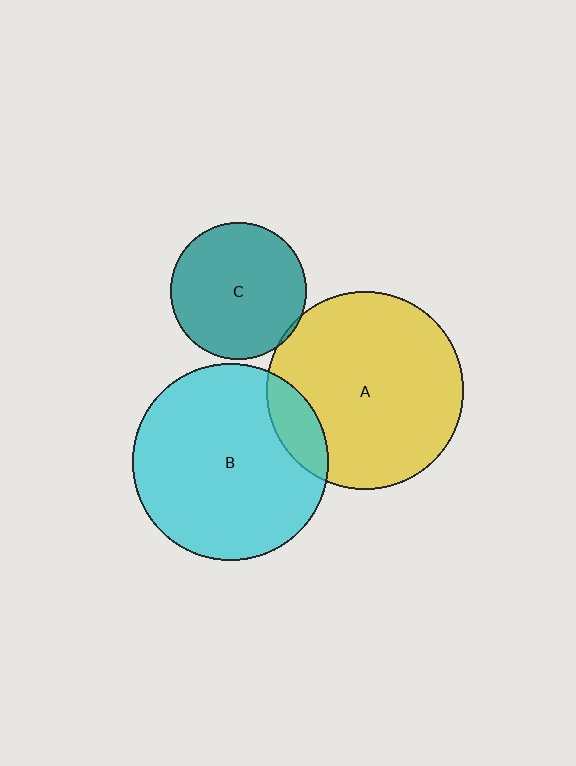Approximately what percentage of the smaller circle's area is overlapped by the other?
Approximately 5%.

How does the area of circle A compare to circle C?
Approximately 2.1 times.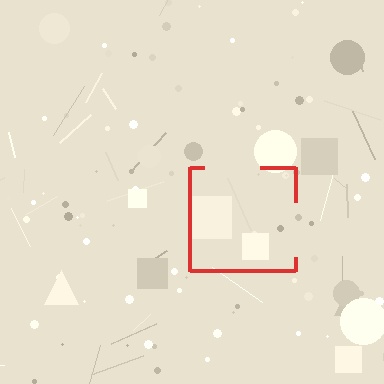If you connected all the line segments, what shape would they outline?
They would outline a square.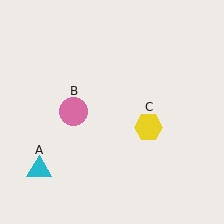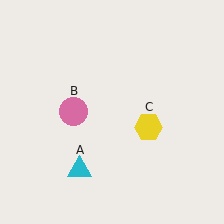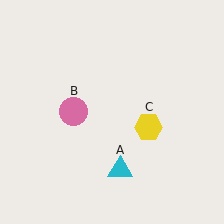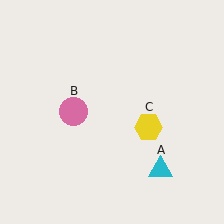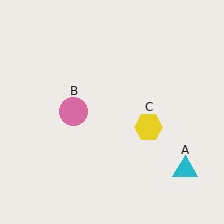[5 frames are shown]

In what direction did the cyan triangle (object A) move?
The cyan triangle (object A) moved right.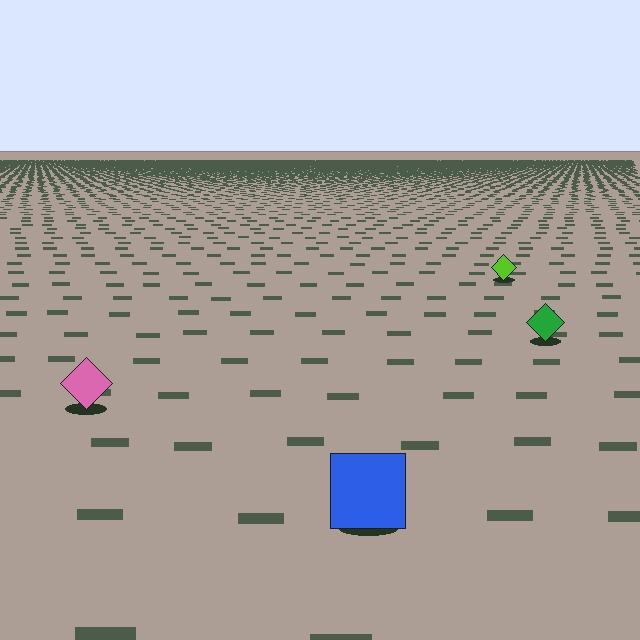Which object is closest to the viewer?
The blue square is closest. The texture marks near it are larger and more spread out.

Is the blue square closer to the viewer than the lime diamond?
Yes. The blue square is closer — you can tell from the texture gradient: the ground texture is coarser near it.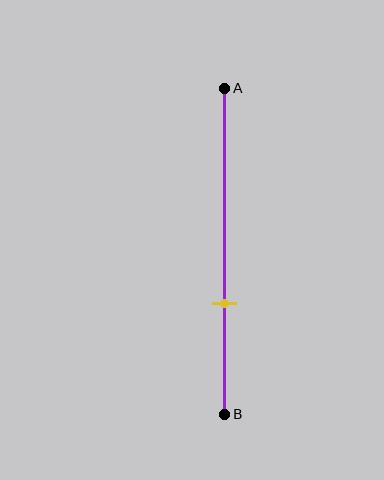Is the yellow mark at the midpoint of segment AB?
No, the mark is at about 65% from A, not at the 50% midpoint.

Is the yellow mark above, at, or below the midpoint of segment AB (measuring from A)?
The yellow mark is below the midpoint of segment AB.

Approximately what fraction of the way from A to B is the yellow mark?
The yellow mark is approximately 65% of the way from A to B.